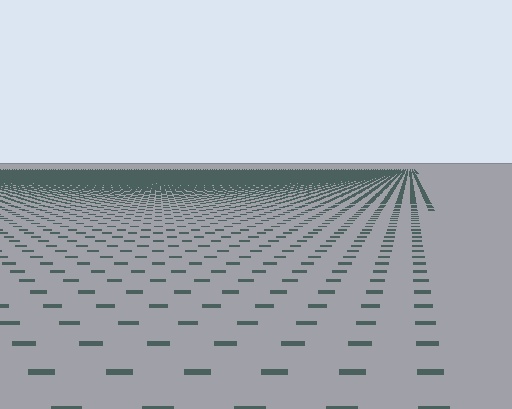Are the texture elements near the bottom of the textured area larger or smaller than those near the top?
Larger. Near the bottom, elements are closer to the viewer and appear at a bigger on-screen size.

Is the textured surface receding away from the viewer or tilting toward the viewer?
The surface is receding away from the viewer. Texture elements get smaller and denser toward the top.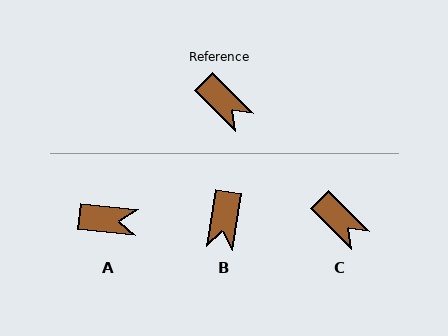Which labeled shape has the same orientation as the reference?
C.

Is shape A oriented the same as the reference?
No, it is off by about 39 degrees.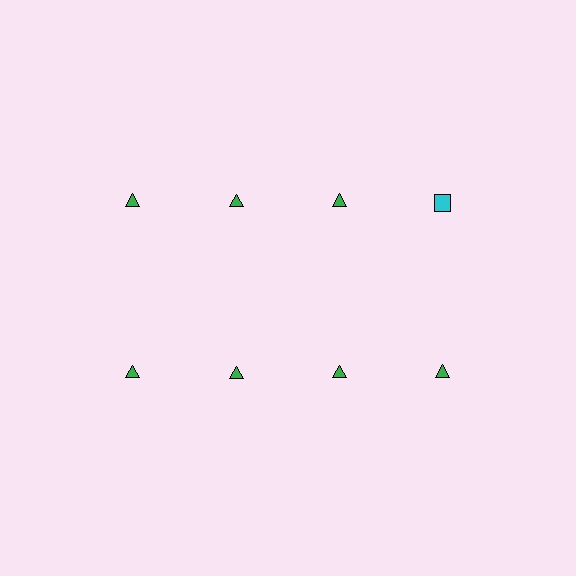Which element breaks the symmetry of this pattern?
The cyan square in the top row, second from right column breaks the symmetry. All other shapes are green triangles.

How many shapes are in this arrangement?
There are 8 shapes arranged in a grid pattern.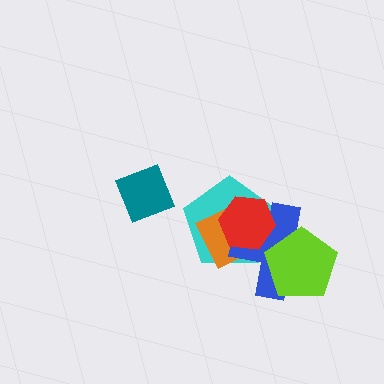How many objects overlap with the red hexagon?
3 objects overlap with the red hexagon.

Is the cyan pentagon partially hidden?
Yes, it is partially covered by another shape.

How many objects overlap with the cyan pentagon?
3 objects overlap with the cyan pentagon.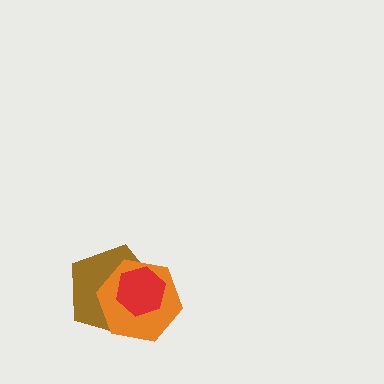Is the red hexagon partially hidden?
No, no other shape covers it.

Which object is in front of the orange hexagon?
The red hexagon is in front of the orange hexagon.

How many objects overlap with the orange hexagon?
2 objects overlap with the orange hexagon.